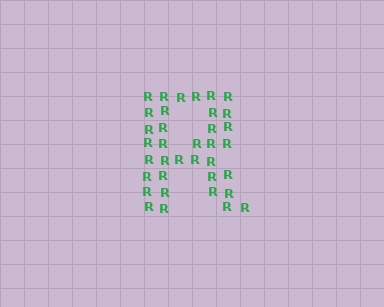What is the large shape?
The large shape is the letter R.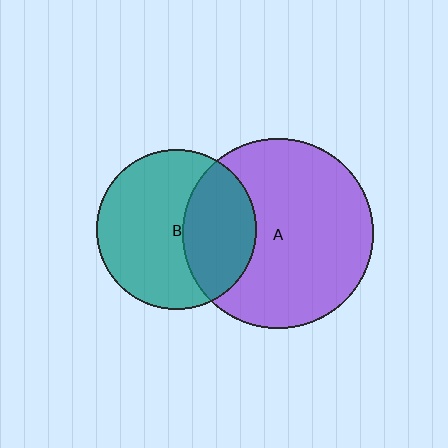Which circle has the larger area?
Circle A (purple).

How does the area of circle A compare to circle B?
Approximately 1.4 times.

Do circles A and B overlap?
Yes.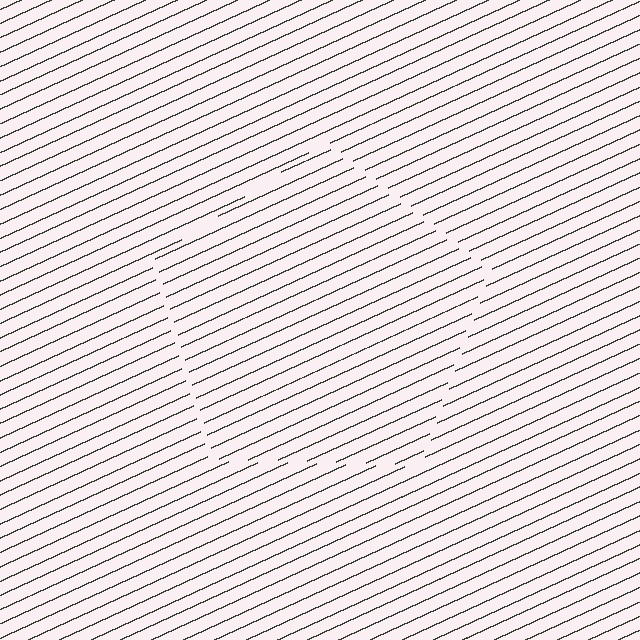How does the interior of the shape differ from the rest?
The interior of the shape contains the same grating, shifted by half a period — the contour is defined by the phase discontinuity where line-ends from the inner and outer gratings abut.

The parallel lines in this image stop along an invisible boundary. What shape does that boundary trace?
An illusory pentagon. The interior of the shape contains the same grating, shifted by half a period — the contour is defined by the phase discontinuity where line-ends from the inner and outer gratings abut.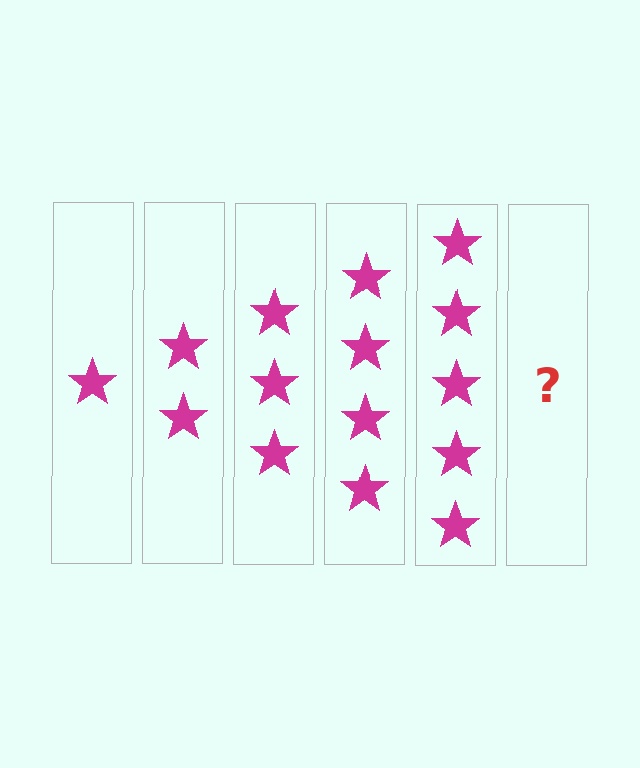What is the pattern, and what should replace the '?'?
The pattern is that each step adds one more star. The '?' should be 6 stars.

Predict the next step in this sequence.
The next step is 6 stars.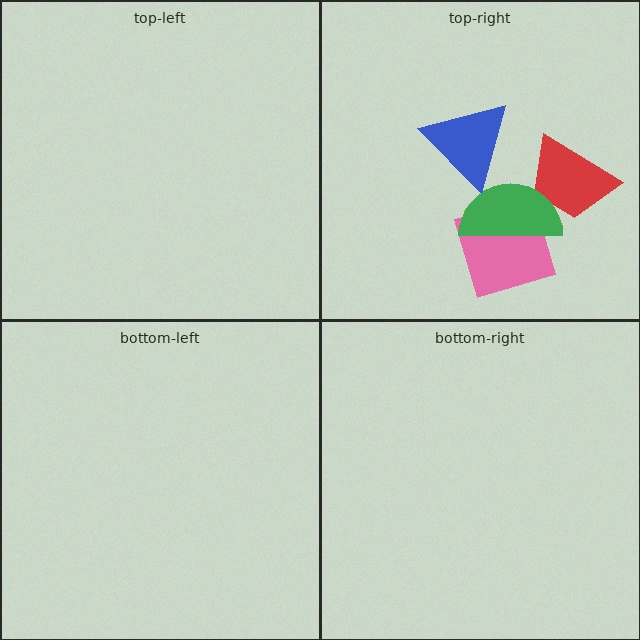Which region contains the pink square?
The top-right region.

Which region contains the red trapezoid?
The top-right region.